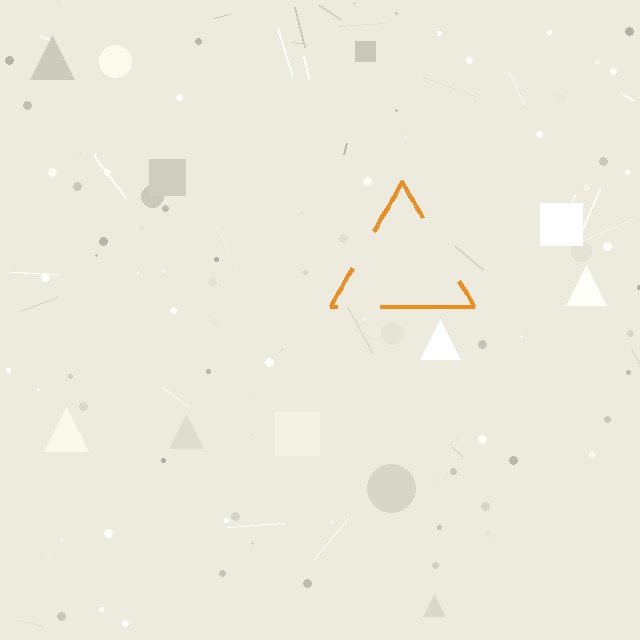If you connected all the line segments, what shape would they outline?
They would outline a triangle.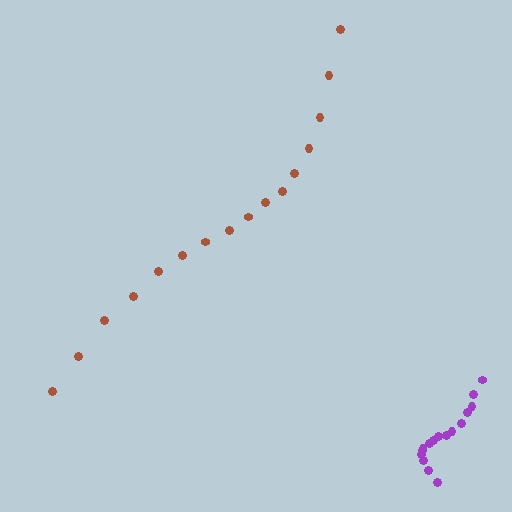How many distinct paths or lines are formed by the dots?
There are 2 distinct paths.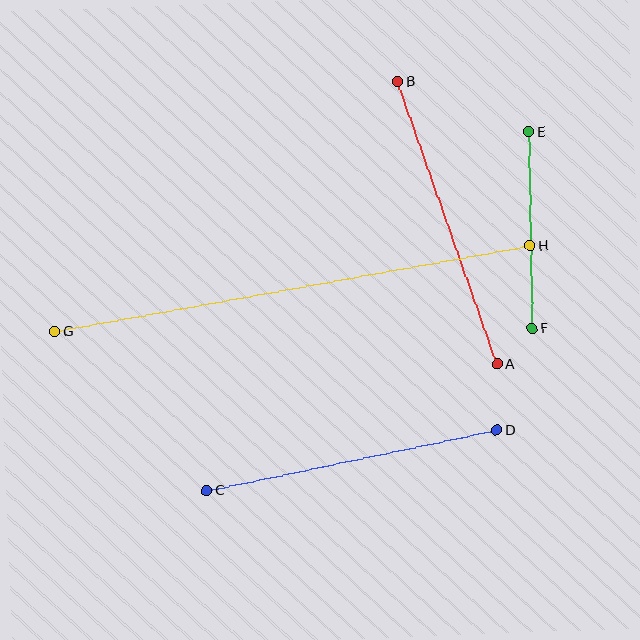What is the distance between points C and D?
The distance is approximately 296 pixels.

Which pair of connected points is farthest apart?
Points G and H are farthest apart.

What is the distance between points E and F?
The distance is approximately 196 pixels.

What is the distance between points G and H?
The distance is approximately 483 pixels.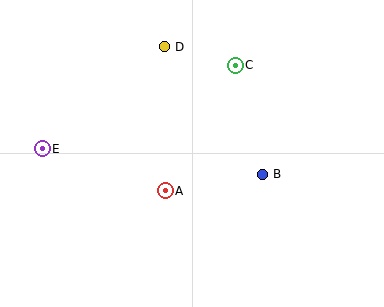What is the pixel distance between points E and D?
The distance between E and D is 159 pixels.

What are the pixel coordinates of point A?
Point A is at (165, 191).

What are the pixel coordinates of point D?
Point D is at (165, 47).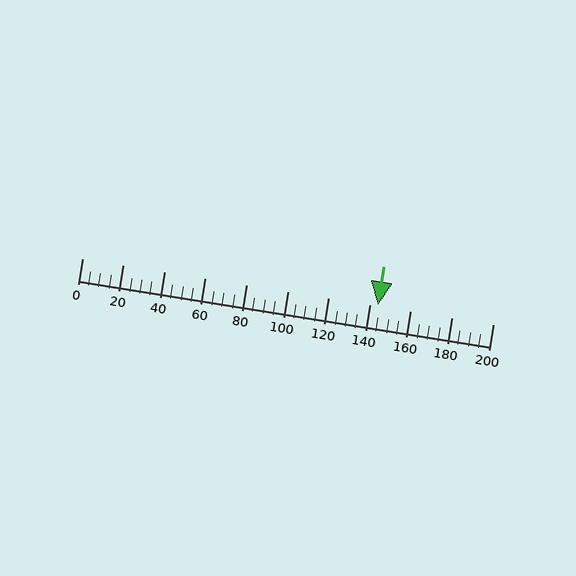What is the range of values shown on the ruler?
The ruler shows values from 0 to 200.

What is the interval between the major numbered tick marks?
The major tick marks are spaced 20 units apart.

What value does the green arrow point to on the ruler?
The green arrow points to approximately 144.